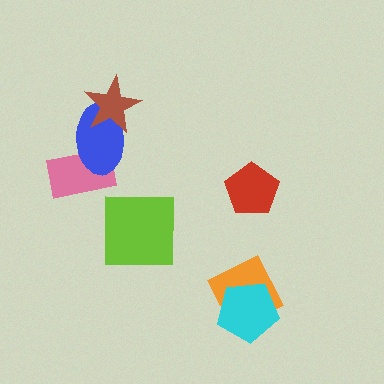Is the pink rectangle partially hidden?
Yes, it is partially covered by another shape.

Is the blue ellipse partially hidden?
Yes, it is partially covered by another shape.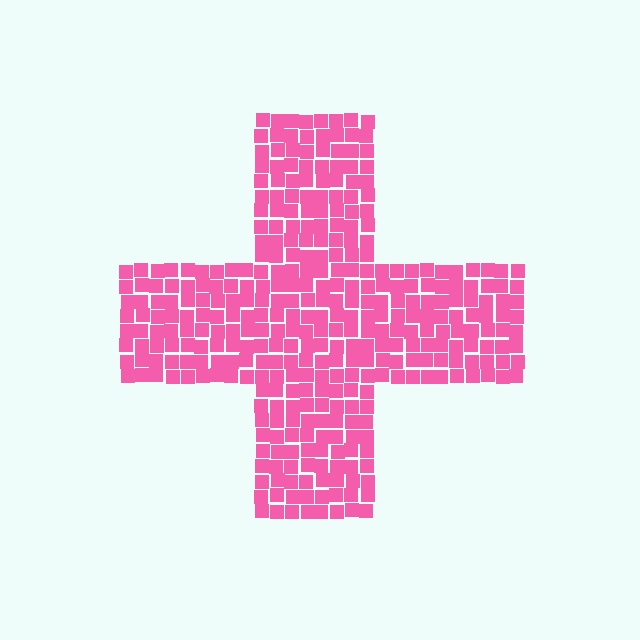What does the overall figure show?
The overall figure shows a cross.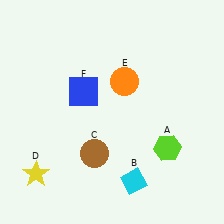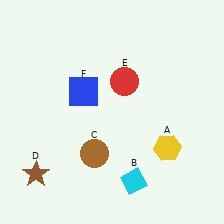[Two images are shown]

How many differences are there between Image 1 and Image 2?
There are 3 differences between the two images.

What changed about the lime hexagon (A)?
In Image 1, A is lime. In Image 2, it changed to yellow.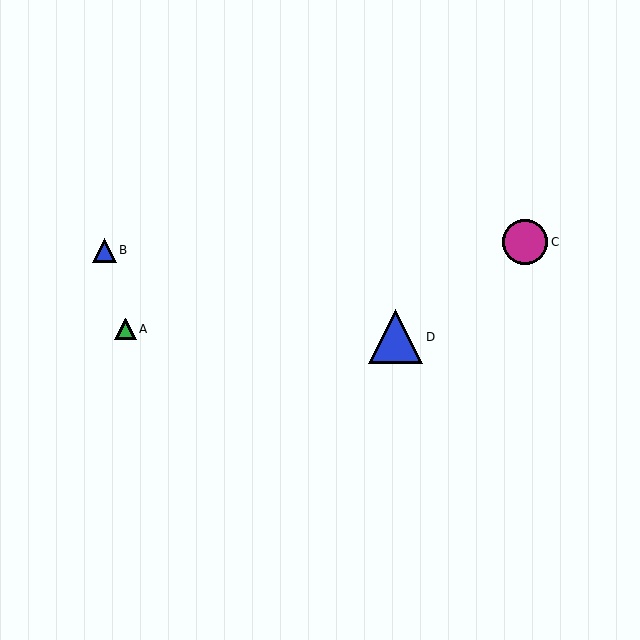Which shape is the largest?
The blue triangle (labeled D) is the largest.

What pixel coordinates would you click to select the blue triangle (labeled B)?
Click at (104, 250) to select the blue triangle B.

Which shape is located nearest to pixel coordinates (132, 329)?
The green triangle (labeled A) at (126, 329) is nearest to that location.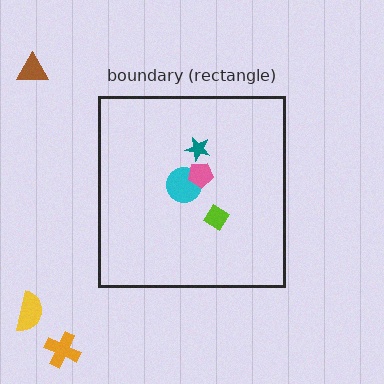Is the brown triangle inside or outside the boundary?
Outside.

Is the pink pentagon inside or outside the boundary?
Inside.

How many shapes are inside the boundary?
4 inside, 3 outside.